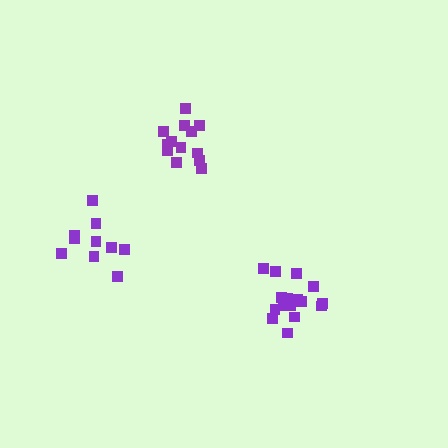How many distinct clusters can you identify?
There are 3 distinct clusters.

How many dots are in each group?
Group 1: 16 dots, Group 2: 10 dots, Group 3: 13 dots (39 total).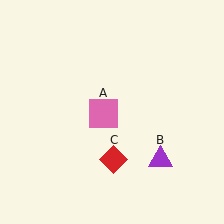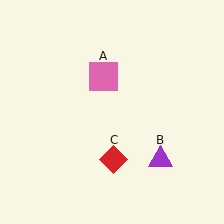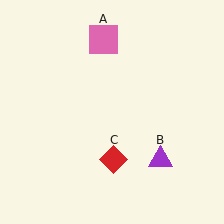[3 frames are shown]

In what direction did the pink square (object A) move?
The pink square (object A) moved up.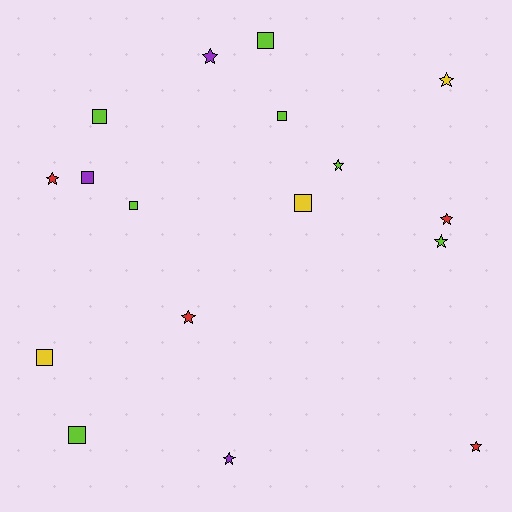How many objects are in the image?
There are 17 objects.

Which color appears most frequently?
Lime, with 7 objects.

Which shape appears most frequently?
Star, with 9 objects.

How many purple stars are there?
There are 2 purple stars.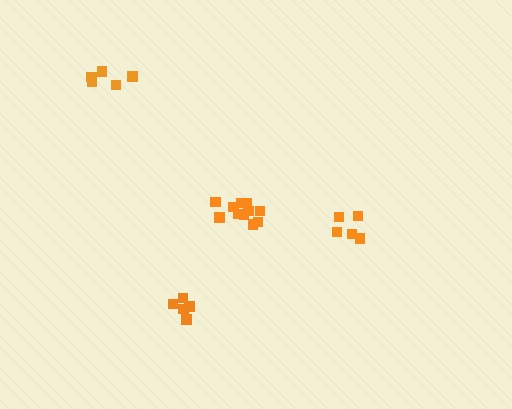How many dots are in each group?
Group 1: 11 dots, Group 2: 5 dots, Group 3: 5 dots, Group 4: 5 dots (26 total).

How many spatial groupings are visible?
There are 4 spatial groupings.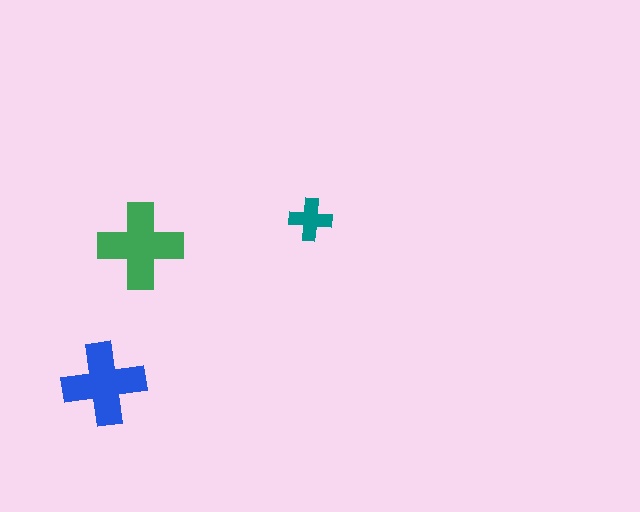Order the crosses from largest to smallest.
the green one, the blue one, the teal one.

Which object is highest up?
The teal cross is topmost.